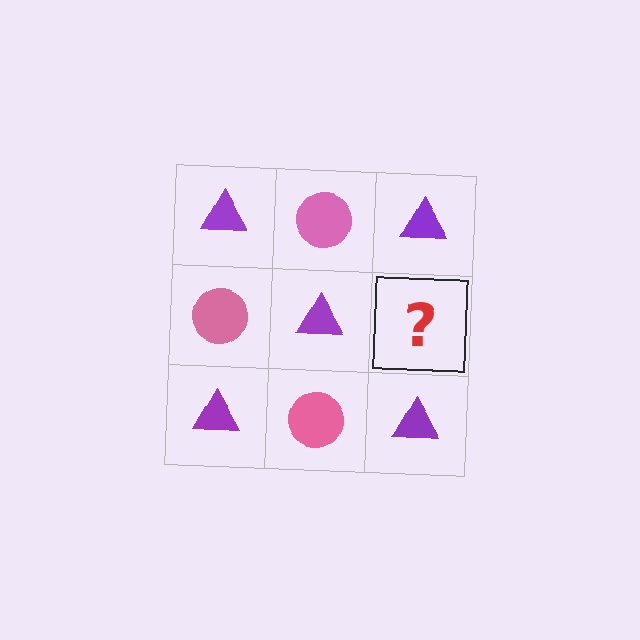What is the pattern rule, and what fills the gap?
The rule is that it alternates purple triangle and pink circle in a checkerboard pattern. The gap should be filled with a pink circle.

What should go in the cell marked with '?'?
The missing cell should contain a pink circle.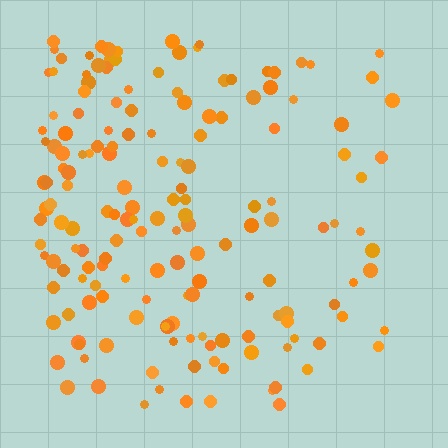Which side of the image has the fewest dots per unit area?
The right.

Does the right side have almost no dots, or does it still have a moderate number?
Still a moderate number, just noticeably fewer than the left.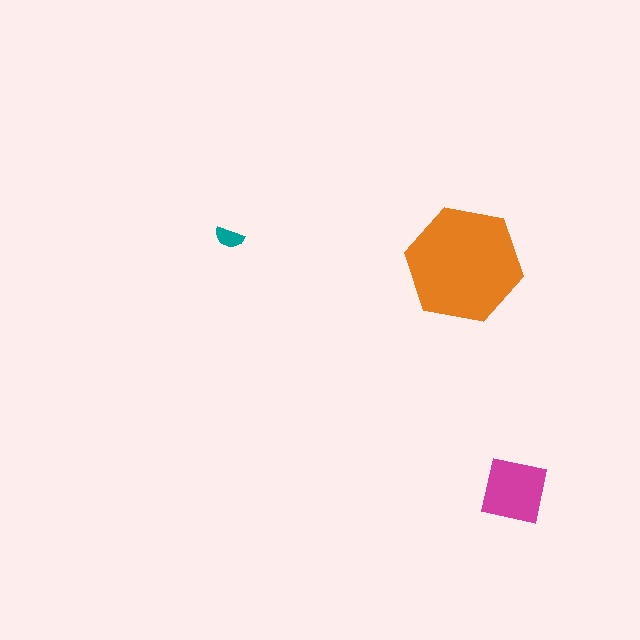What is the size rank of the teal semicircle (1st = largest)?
3rd.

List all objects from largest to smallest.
The orange hexagon, the magenta square, the teal semicircle.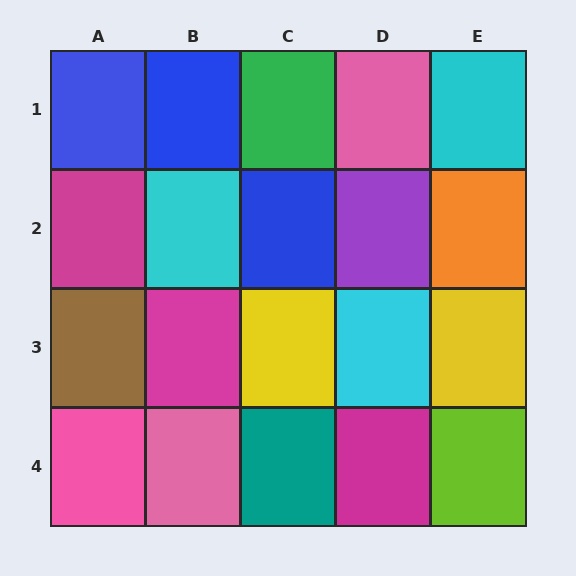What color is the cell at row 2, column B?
Cyan.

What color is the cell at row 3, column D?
Cyan.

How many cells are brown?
1 cell is brown.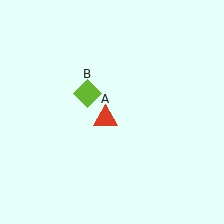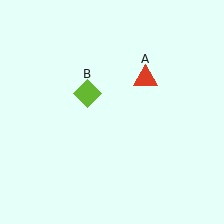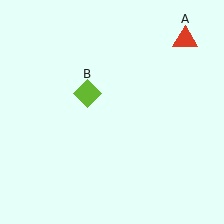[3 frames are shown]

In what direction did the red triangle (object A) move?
The red triangle (object A) moved up and to the right.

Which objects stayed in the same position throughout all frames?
Lime diamond (object B) remained stationary.